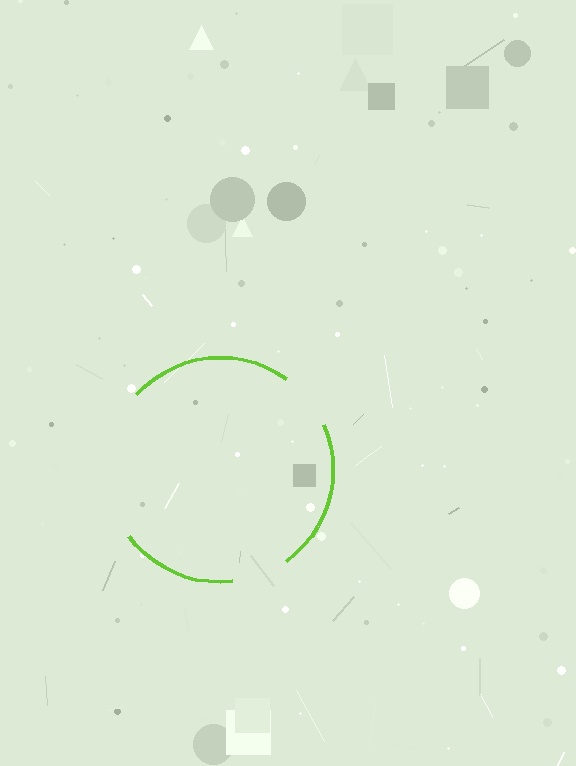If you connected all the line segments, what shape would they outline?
They would outline a circle.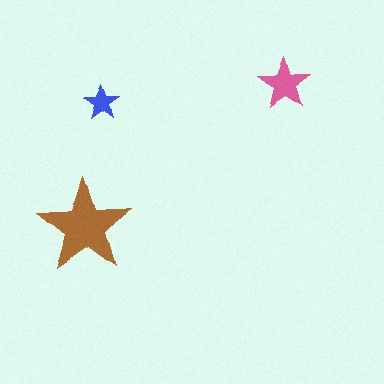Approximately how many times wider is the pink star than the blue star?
About 1.5 times wider.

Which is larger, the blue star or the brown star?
The brown one.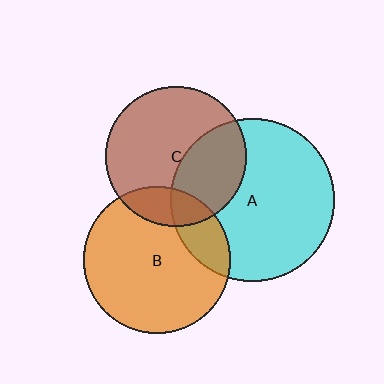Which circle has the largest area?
Circle A (cyan).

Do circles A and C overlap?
Yes.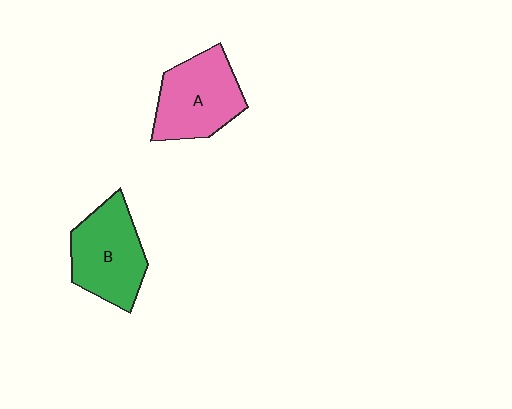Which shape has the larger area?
Shape B (green).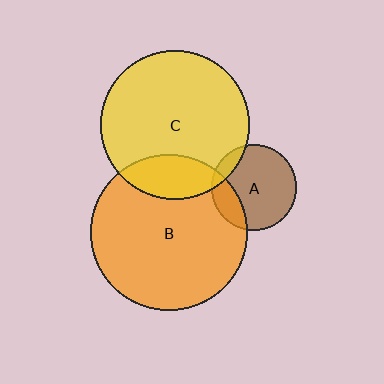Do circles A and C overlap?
Yes.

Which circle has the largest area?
Circle B (orange).